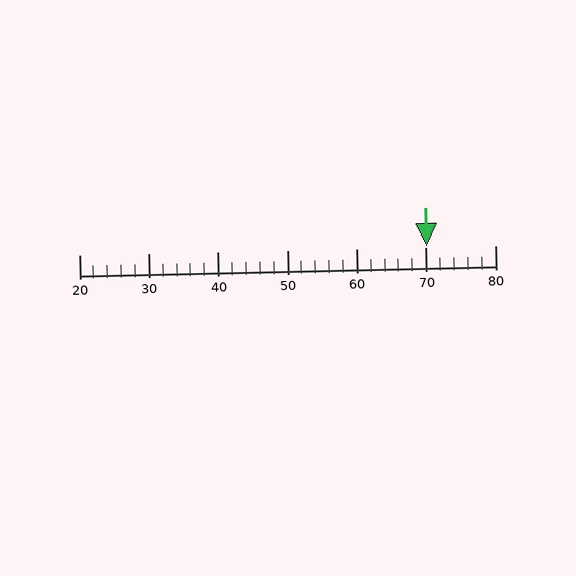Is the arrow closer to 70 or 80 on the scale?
The arrow is closer to 70.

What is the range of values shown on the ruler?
The ruler shows values from 20 to 80.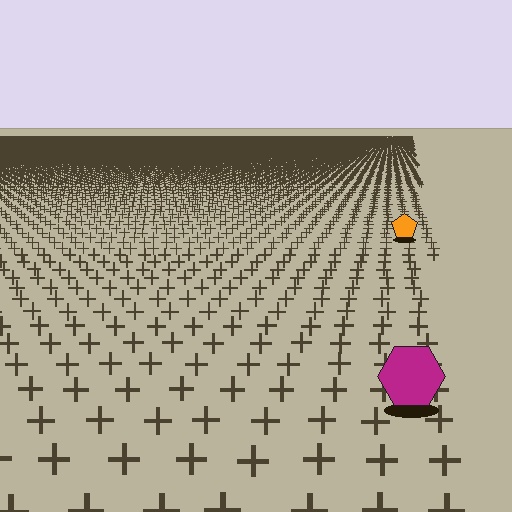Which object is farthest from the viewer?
The orange pentagon is farthest from the viewer. It appears smaller and the ground texture around it is denser.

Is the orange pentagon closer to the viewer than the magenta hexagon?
No. The magenta hexagon is closer — you can tell from the texture gradient: the ground texture is coarser near it.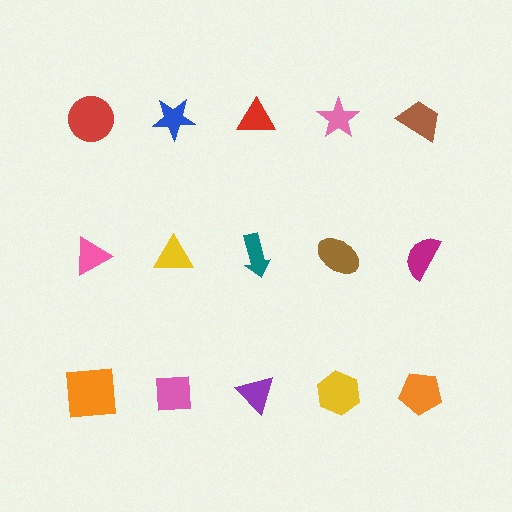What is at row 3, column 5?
An orange pentagon.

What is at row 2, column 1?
A pink triangle.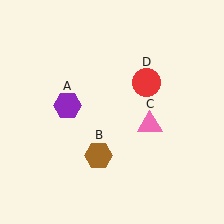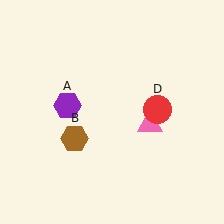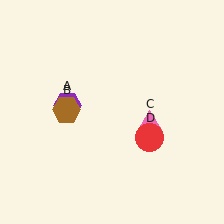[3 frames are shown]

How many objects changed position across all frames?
2 objects changed position: brown hexagon (object B), red circle (object D).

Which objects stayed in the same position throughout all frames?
Purple hexagon (object A) and pink triangle (object C) remained stationary.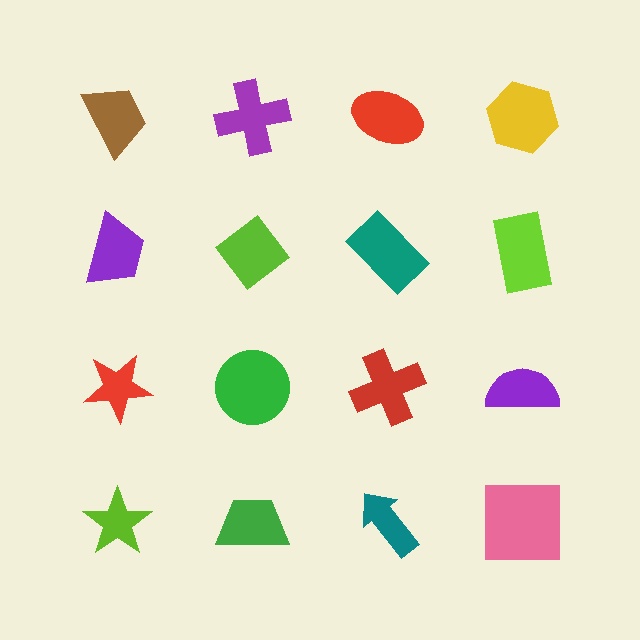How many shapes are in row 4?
4 shapes.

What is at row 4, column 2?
A green trapezoid.